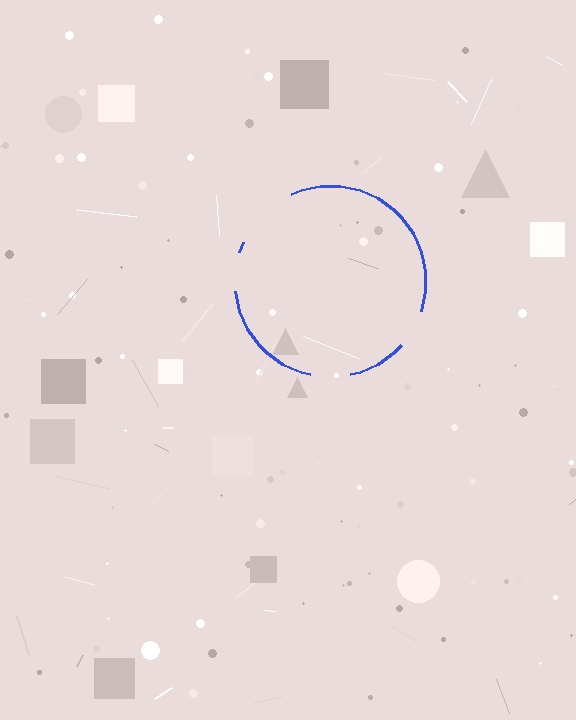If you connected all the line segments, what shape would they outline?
They would outline a circle.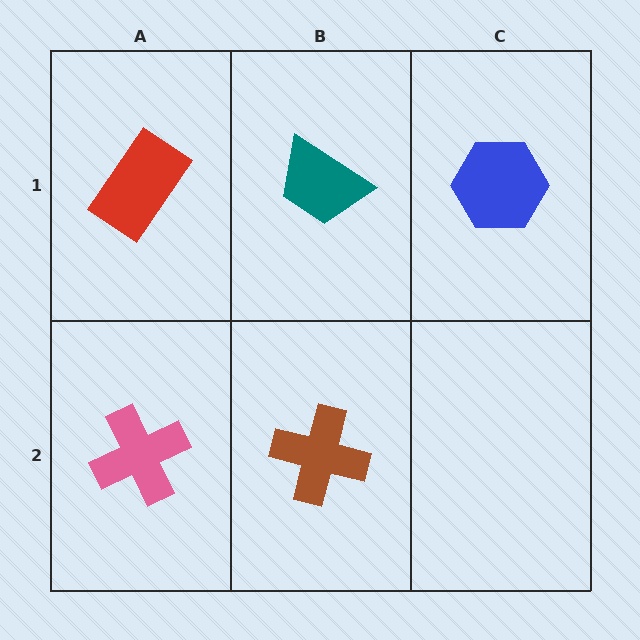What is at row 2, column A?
A pink cross.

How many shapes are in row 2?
2 shapes.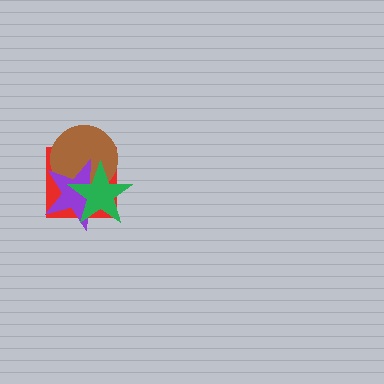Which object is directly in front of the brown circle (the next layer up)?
The purple star is directly in front of the brown circle.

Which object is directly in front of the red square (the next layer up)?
The brown circle is directly in front of the red square.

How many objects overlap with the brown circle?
3 objects overlap with the brown circle.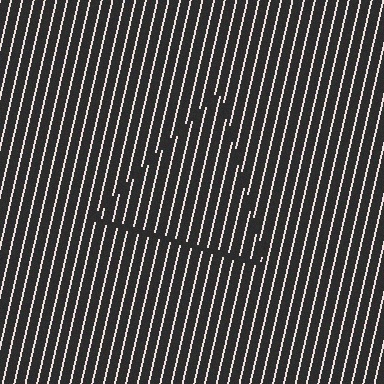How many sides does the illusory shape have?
3 sides — the line-ends trace a triangle.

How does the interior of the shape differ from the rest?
The interior of the shape contains the same grating, shifted by half a period — the contour is defined by the phase discontinuity where line-ends from the inner and outer gratings abut.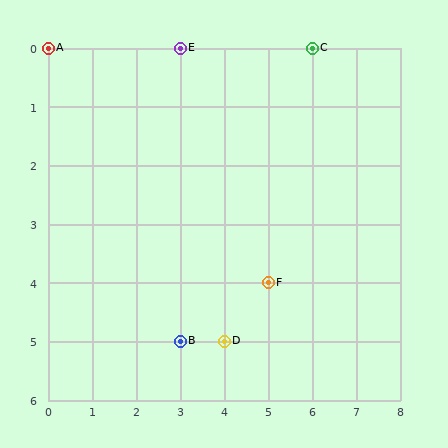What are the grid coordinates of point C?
Point C is at grid coordinates (6, 0).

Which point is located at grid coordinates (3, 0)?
Point E is at (3, 0).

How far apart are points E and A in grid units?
Points E and A are 3 columns apart.